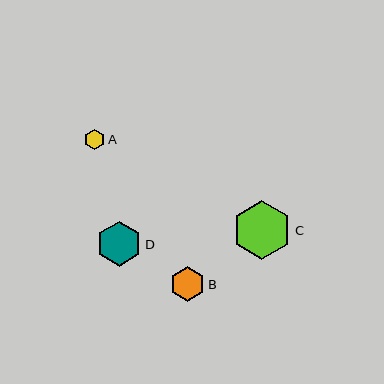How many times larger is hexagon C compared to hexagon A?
Hexagon C is approximately 2.9 times the size of hexagon A.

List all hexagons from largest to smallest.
From largest to smallest: C, D, B, A.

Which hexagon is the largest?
Hexagon C is the largest with a size of approximately 59 pixels.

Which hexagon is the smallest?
Hexagon A is the smallest with a size of approximately 20 pixels.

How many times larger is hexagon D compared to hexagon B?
Hexagon D is approximately 1.3 times the size of hexagon B.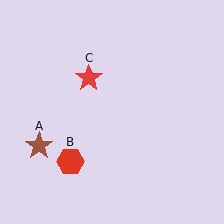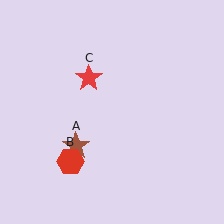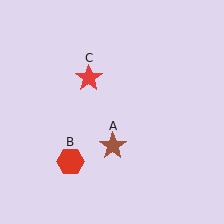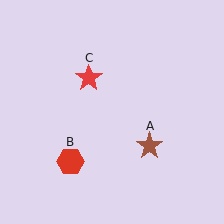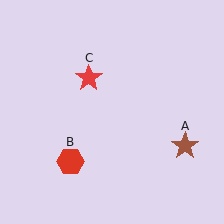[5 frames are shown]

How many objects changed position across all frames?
1 object changed position: brown star (object A).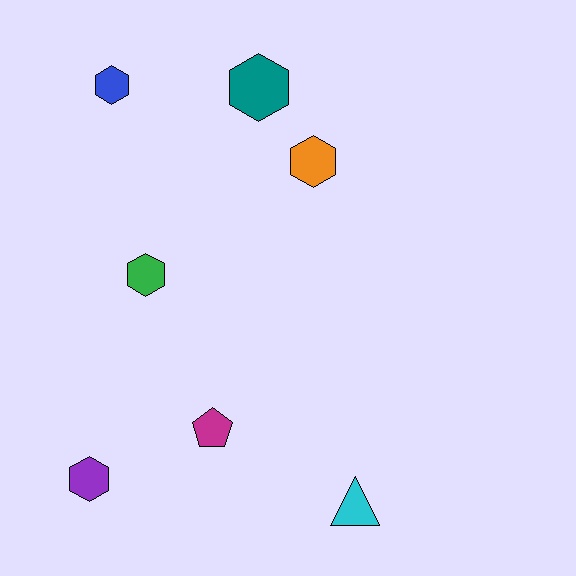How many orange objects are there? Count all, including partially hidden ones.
There is 1 orange object.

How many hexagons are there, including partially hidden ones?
There are 5 hexagons.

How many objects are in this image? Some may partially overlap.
There are 7 objects.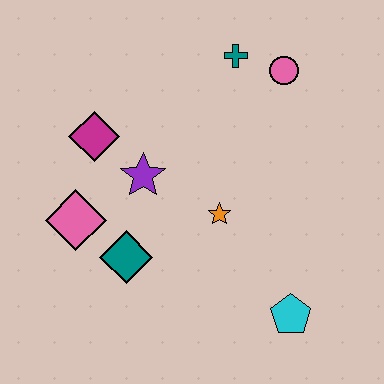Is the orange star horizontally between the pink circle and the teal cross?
No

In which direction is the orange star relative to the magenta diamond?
The orange star is to the right of the magenta diamond.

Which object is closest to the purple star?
The magenta diamond is closest to the purple star.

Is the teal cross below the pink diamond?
No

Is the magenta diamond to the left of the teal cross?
Yes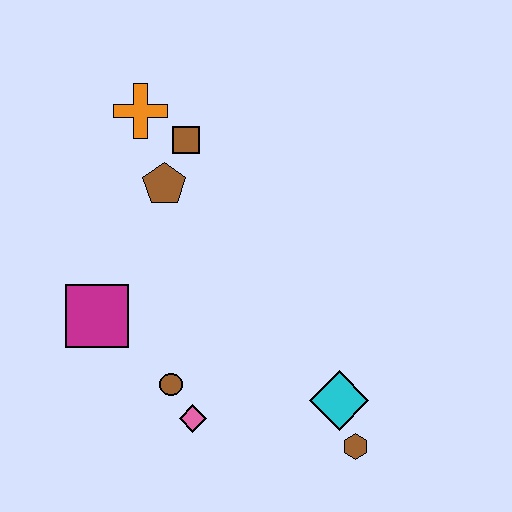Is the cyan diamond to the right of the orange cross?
Yes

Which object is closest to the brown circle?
The pink diamond is closest to the brown circle.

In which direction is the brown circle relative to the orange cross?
The brown circle is below the orange cross.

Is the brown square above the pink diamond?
Yes